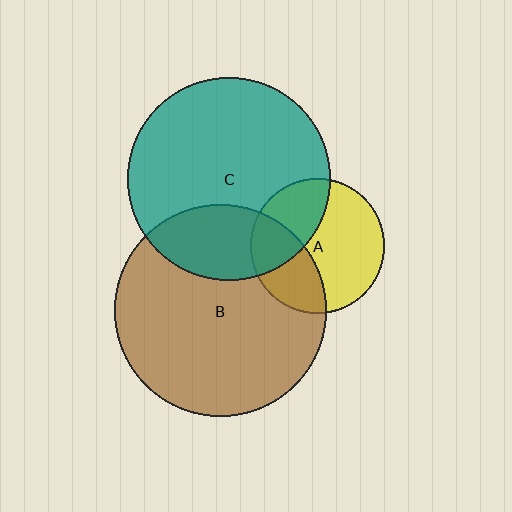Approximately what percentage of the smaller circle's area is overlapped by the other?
Approximately 25%.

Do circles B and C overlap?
Yes.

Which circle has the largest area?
Circle B (brown).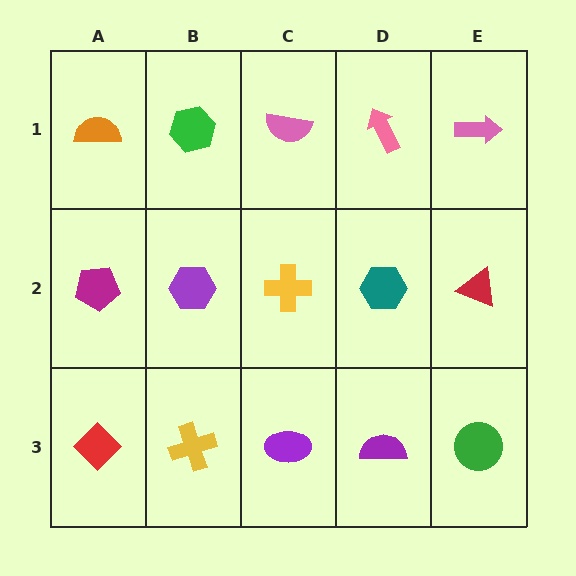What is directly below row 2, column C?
A purple ellipse.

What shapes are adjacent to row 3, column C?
A yellow cross (row 2, column C), a yellow cross (row 3, column B), a purple semicircle (row 3, column D).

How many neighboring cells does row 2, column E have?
3.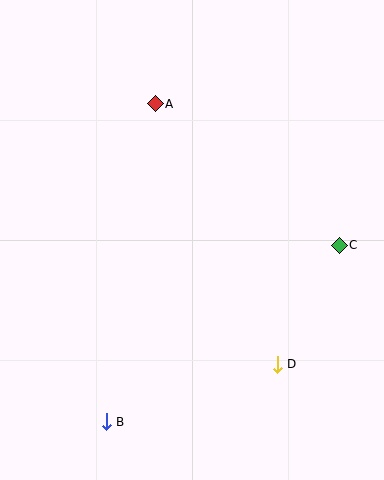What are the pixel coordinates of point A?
Point A is at (155, 104).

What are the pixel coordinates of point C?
Point C is at (339, 245).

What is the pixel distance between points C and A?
The distance between C and A is 232 pixels.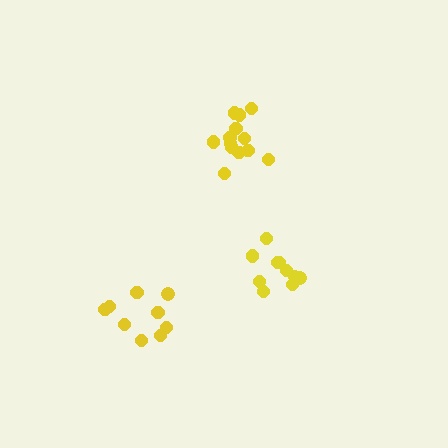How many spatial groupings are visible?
There are 3 spatial groupings.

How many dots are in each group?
Group 1: 10 dots, Group 2: 9 dots, Group 3: 13 dots (32 total).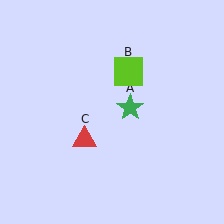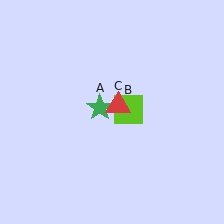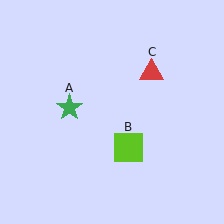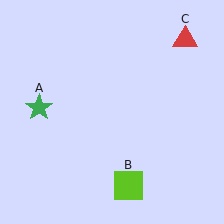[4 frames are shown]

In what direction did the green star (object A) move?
The green star (object A) moved left.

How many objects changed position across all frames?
3 objects changed position: green star (object A), lime square (object B), red triangle (object C).